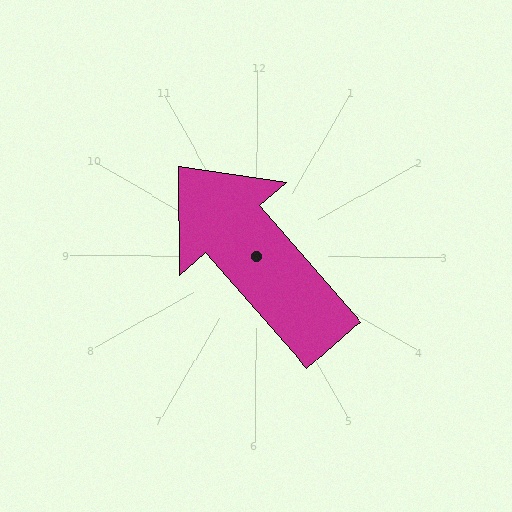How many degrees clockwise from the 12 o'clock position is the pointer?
Approximately 319 degrees.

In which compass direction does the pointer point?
Northwest.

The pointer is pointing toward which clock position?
Roughly 11 o'clock.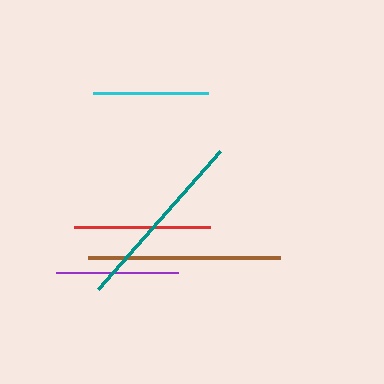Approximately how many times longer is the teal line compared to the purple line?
The teal line is approximately 1.5 times the length of the purple line.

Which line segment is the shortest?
The cyan line is the shortest at approximately 115 pixels.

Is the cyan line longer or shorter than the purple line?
The purple line is longer than the cyan line.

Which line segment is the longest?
The brown line is the longest at approximately 192 pixels.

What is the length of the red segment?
The red segment is approximately 136 pixels long.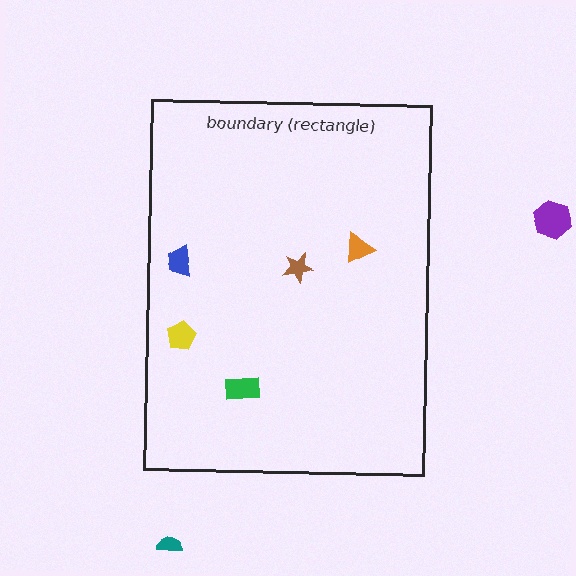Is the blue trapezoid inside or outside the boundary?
Inside.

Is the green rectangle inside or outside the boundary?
Inside.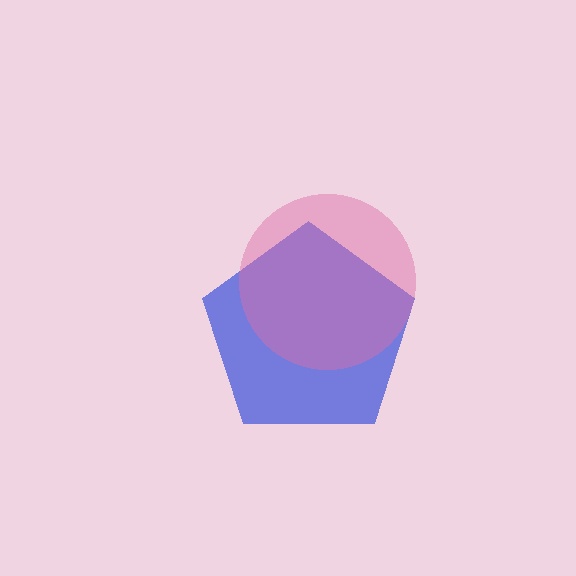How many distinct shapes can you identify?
There are 2 distinct shapes: a blue pentagon, a pink circle.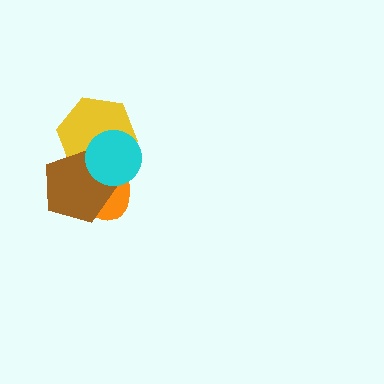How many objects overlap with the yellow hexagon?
3 objects overlap with the yellow hexagon.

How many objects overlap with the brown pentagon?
3 objects overlap with the brown pentagon.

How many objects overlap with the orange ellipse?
3 objects overlap with the orange ellipse.